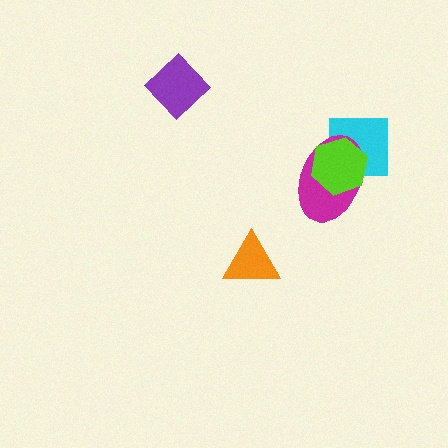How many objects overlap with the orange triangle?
0 objects overlap with the orange triangle.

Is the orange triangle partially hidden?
No, no other shape covers it.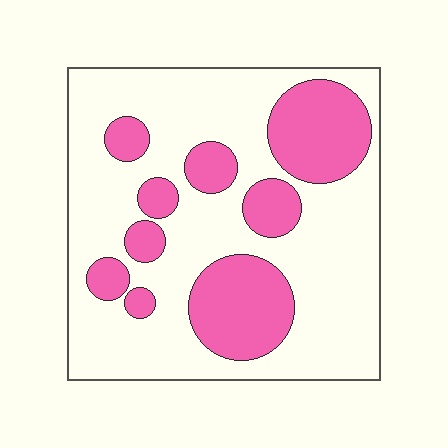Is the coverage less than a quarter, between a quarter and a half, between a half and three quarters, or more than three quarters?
Between a quarter and a half.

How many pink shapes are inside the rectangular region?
9.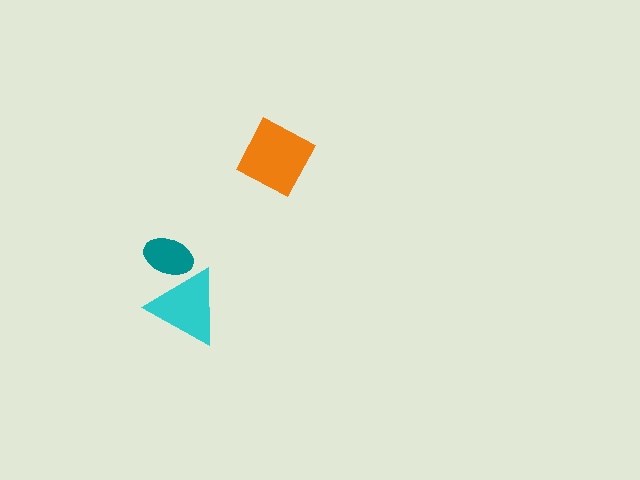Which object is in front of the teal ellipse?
The cyan triangle is in front of the teal ellipse.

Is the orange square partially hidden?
No, no other shape covers it.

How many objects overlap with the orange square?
0 objects overlap with the orange square.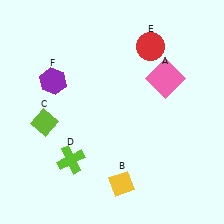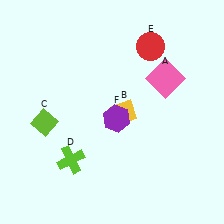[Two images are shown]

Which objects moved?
The objects that moved are: the yellow diamond (B), the purple hexagon (F).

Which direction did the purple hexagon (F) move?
The purple hexagon (F) moved right.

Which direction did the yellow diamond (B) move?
The yellow diamond (B) moved up.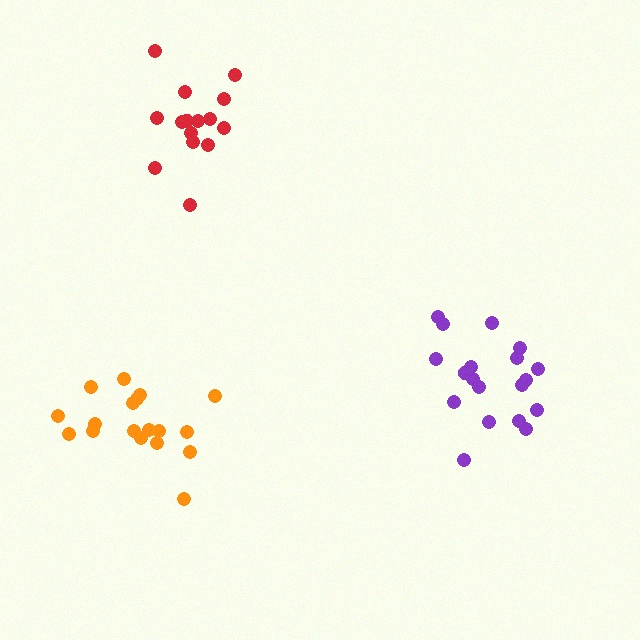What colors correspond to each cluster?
The clusters are colored: orange, purple, red.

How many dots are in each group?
Group 1: 18 dots, Group 2: 19 dots, Group 3: 16 dots (53 total).